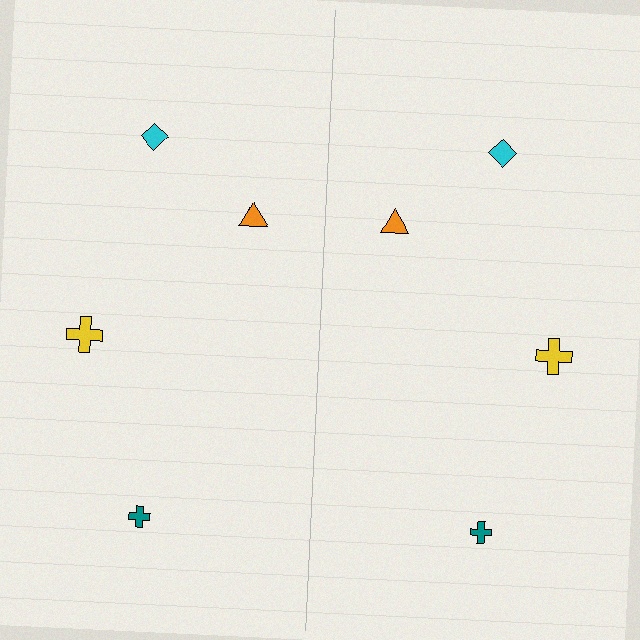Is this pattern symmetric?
Yes, this pattern has bilateral (reflection) symmetry.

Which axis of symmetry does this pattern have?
The pattern has a vertical axis of symmetry running through the center of the image.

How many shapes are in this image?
There are 8 shapes in this image.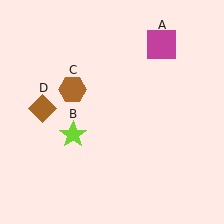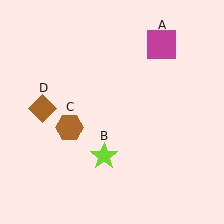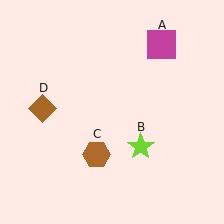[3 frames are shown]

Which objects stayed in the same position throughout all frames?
Magenta square (object A) and brown diamond (object D) remained stationary.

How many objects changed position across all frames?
2 objects changed position: lime star (object B), brown hexagon (object C).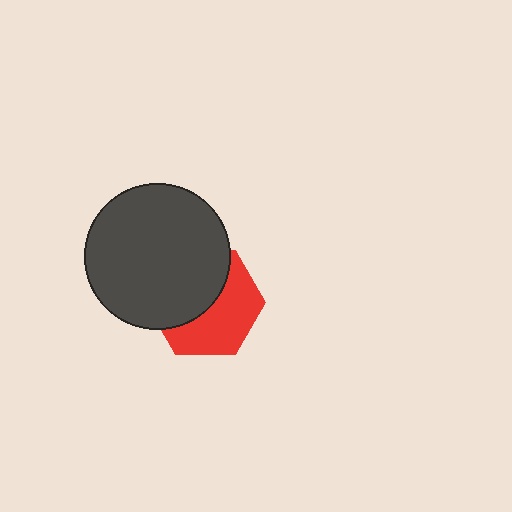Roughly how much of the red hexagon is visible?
About half of it is visible (roughly 51%).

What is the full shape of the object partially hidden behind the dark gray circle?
The partially hidden object is a red hexagon.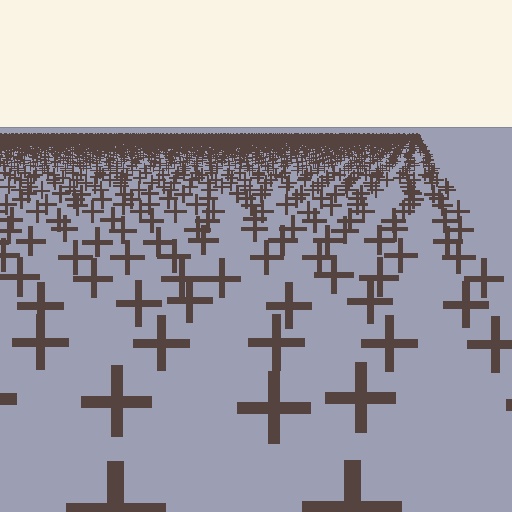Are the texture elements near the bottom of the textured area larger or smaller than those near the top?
Larger. Near the bottom, elements are closer to the viewer and appear at a bigger on-screen size.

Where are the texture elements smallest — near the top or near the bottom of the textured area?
Near the top.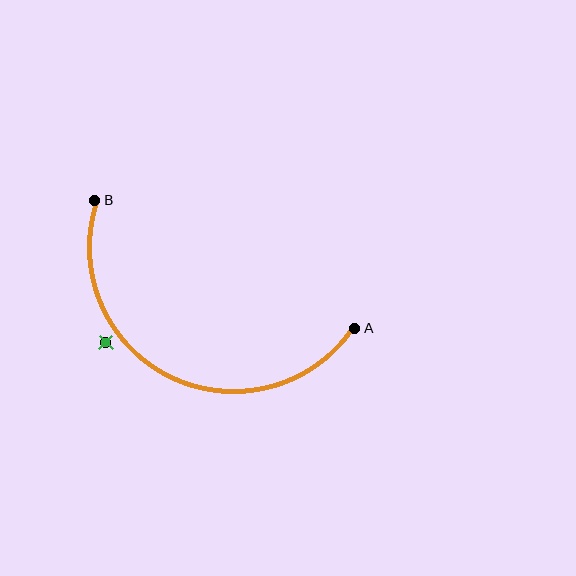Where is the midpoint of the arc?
The arc midpoint is the point on the curve farthest from the straight line joining A and B. It sits below that line.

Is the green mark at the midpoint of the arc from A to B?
No — the green mark does not lie on the arc at all. It sits slightly outside the curve.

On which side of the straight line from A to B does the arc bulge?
The arc bulges below the straight line connecting A and B.